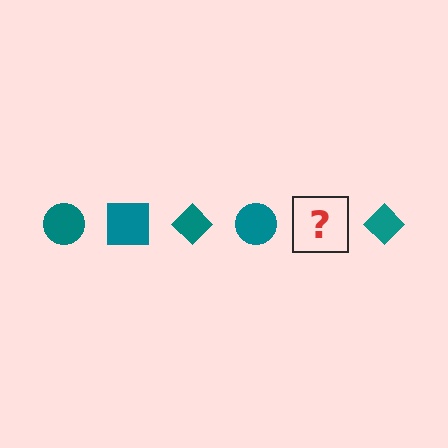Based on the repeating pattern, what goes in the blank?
The blank should be a teal square.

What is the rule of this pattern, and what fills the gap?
The rule is that the pattern cycles through circle, square, diamond shapes in teal. The gap should be filled with a teal square.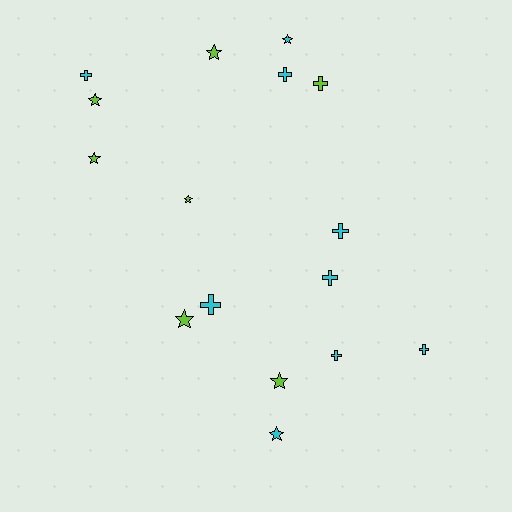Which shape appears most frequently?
Cross, with 8 objects.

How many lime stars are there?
There are 6 lime stars.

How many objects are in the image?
There are 16 objects.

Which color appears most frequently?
Cyan, with 9 objects.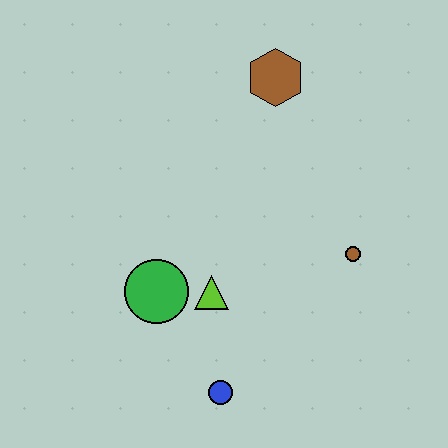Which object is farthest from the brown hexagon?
The blue circle is farthest from the brown hexagon.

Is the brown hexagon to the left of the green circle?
No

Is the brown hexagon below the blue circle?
No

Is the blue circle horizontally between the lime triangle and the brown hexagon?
Yes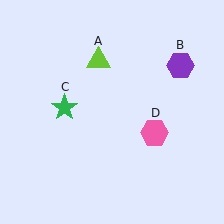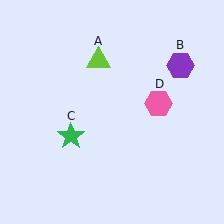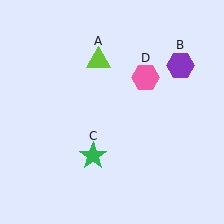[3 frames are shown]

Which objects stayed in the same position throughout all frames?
Lime triangle (object A) and purple hexagon (object B) remained stationary.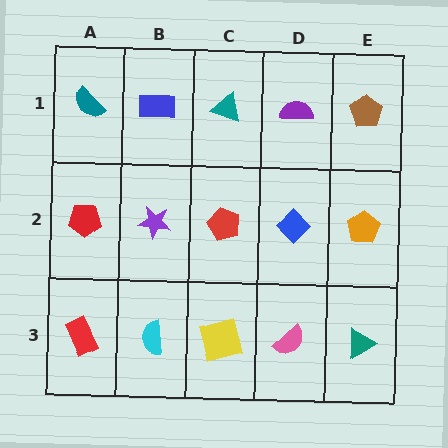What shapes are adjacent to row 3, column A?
A red pentagon (row 2, column A), a cyan semicircle (row 3, column B).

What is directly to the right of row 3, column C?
A pink semicircle.